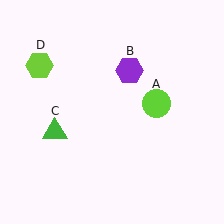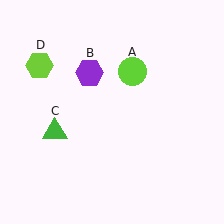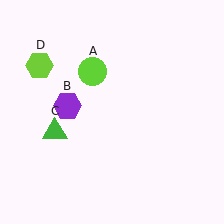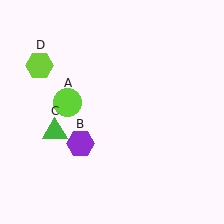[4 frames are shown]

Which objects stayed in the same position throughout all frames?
Green triangle (object C) and lime hexagon (object D) remained stationary.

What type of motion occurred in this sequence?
The lime circle (object A), purple hexagon (object B) rotated counterclockwise around the center of the scene.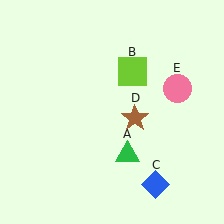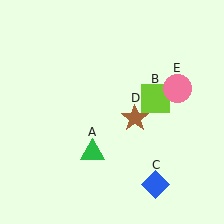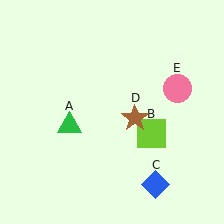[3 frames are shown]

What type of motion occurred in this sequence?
The green triangle (object A), lime square (object B) rotated clockwise around the center of the scene.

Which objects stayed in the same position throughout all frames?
Blue diamond (object C) and brown star (object D) and pink circle (object E) remained stationary.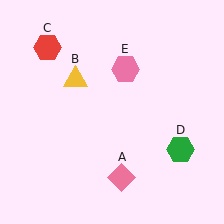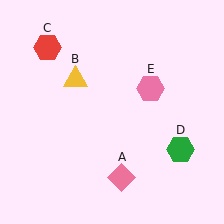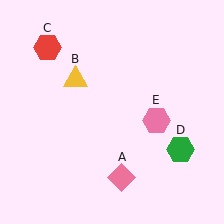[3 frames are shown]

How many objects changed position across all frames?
1 object changed position: pink hexagon (object E).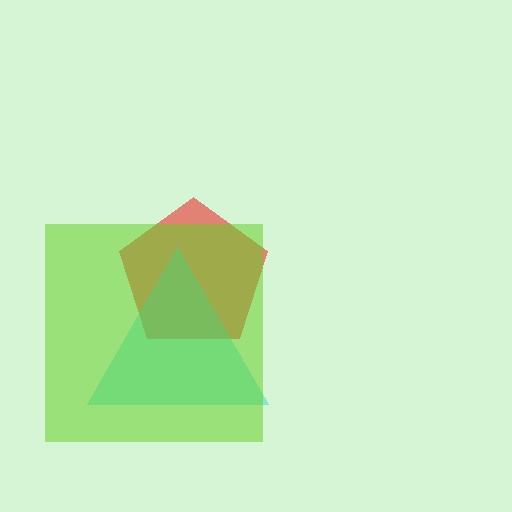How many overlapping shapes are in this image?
There are 3 overlapping shapes in the image.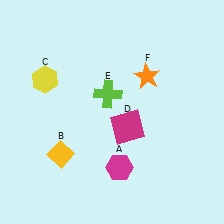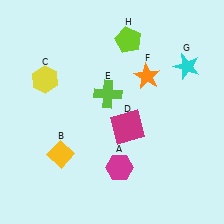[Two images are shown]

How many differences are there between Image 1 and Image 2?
There are 2 differences between the two images.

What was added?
A cyan star (G), a lime pentagon (H) were added in Image 2.